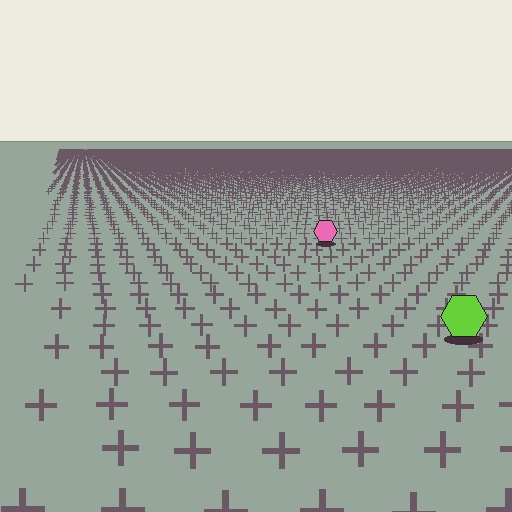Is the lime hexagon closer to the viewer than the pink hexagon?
Yes. The lime hexagon is closer — you can tell from the texture gradient: the ground texture is coarser near it.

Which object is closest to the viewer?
The lime hexagon is closest. The texture marks near it are larger and more spread out.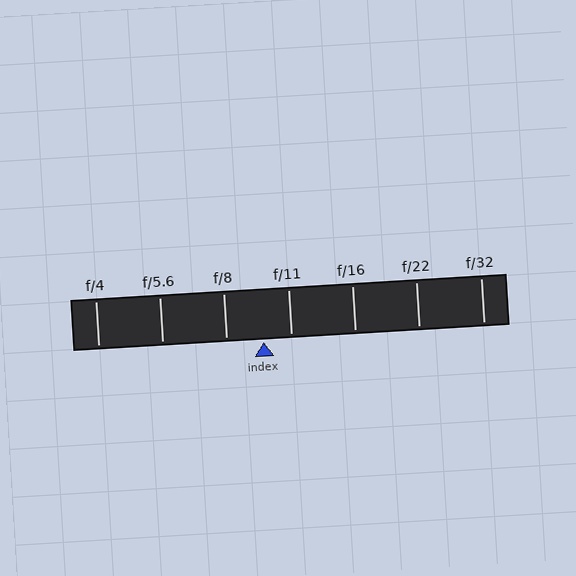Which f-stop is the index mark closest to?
The index mark is closest to f/11.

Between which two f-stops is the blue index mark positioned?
The index mark is between f/8 and f/11.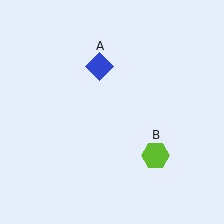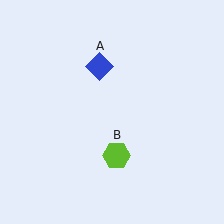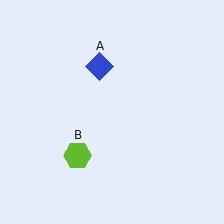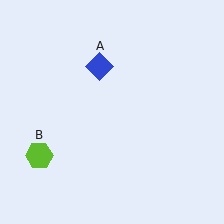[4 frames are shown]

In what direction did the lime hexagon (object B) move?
The lime hexagon (object B) moved left.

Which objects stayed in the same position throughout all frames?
Blue diamond (object A) remained stationary.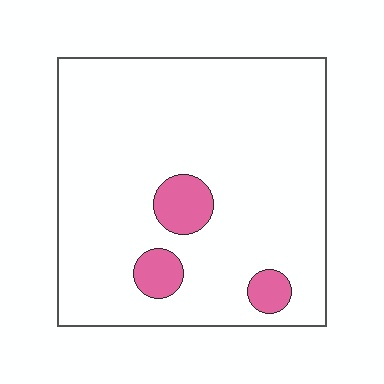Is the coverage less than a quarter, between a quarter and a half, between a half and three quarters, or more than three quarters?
Less than a quarter.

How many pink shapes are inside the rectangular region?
3.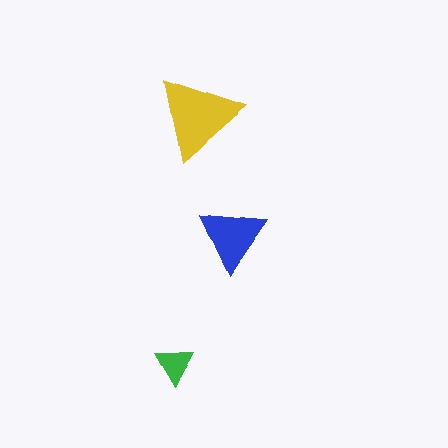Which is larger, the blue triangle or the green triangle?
The blue one.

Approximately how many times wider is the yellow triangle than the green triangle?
About 2 times wider.